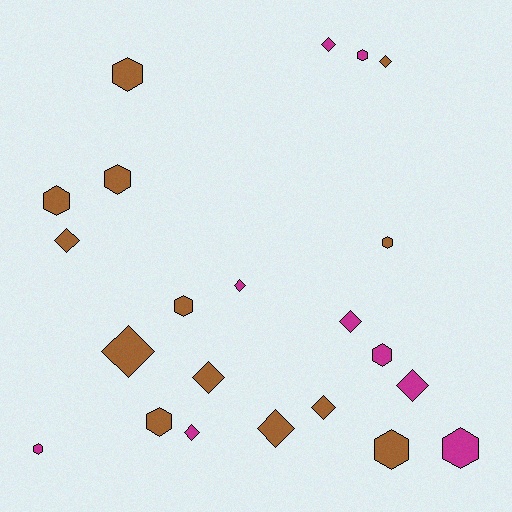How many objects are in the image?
There are 22 objects.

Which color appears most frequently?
Brown, with 13 objects.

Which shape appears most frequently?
Diamond, with 11 objects.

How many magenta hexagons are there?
There are 4 magenta hexagons.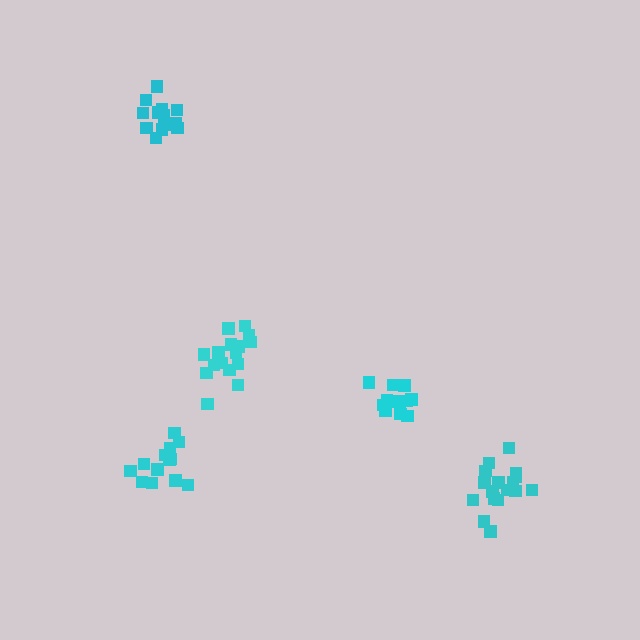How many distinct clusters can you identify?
There are 5 distinct clusters.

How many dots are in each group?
Group 1: 13 dots, Group 2: 16 dots, Group 3: 13 dots, Group 4: 13 dots, Group 5: 17 dots (72 total).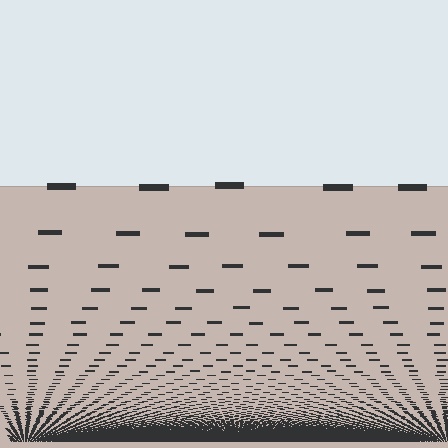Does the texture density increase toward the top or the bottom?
Density increases toward the bottom.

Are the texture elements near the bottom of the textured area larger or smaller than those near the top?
Smaller. The gradient is inverted — elements near the bottom are smaller and denser.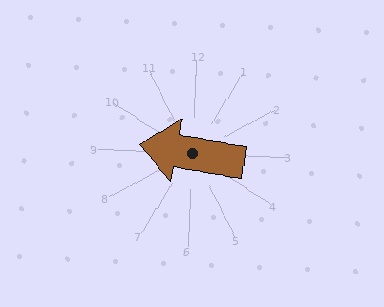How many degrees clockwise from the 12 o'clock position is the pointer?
Approximately 278 degrees.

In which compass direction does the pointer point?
West.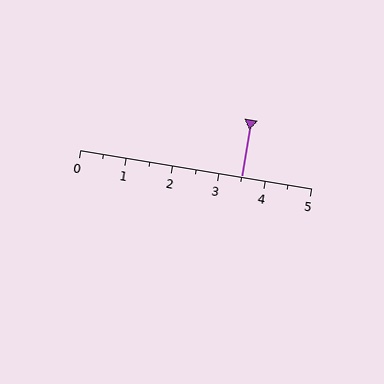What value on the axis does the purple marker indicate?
The marker indicates approximately 3.5.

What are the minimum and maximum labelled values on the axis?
The axis runs from 0 to 5.